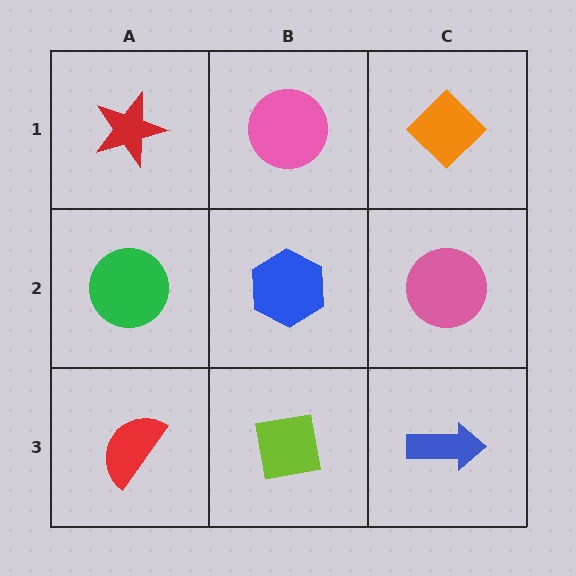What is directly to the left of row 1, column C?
A pink circle.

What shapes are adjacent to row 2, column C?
An orange diamond (row 1, column C), a blue arrow (row 3, column C), a blue hexagon (row 2, column B).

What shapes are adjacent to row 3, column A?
A green circle (row 2, column A), a lime square (row 3, column B).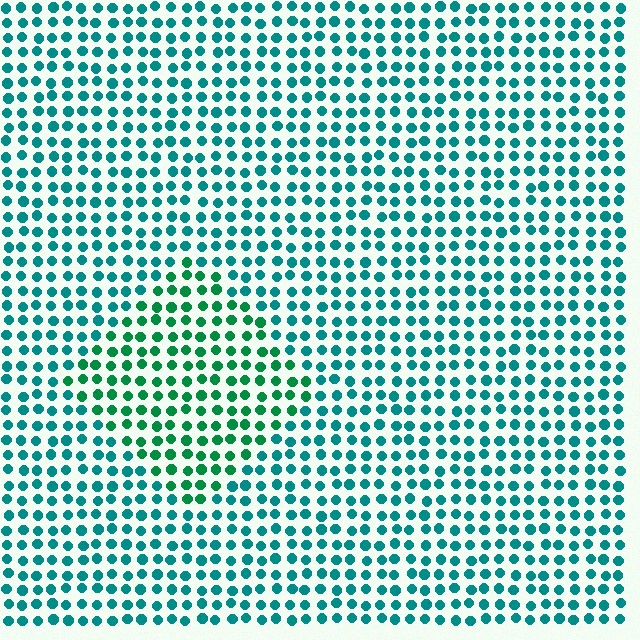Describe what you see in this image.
The image is filled with small teal elements in a uniform arrangement. A diamond-shaped region is visible where the elements are tinted to a slightly different hue, forming a subtle color boundary.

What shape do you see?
I see a diamond.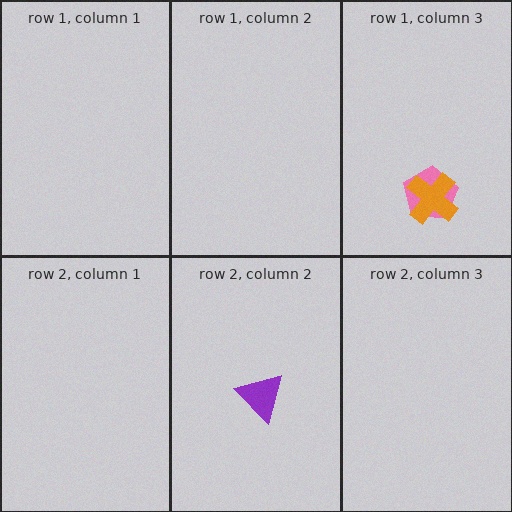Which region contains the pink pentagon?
The row 1, column 3 region.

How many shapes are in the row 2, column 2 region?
1.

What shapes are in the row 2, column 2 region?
The purple triangle.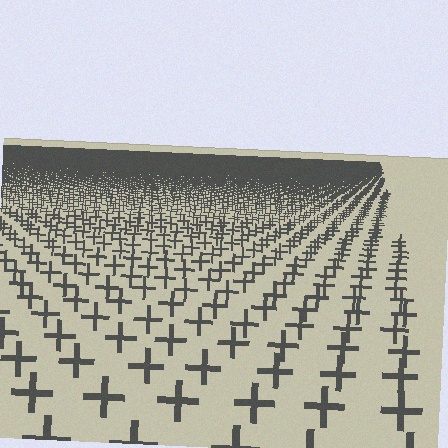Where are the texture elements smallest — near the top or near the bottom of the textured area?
Near the top.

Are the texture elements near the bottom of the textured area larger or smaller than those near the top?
Larger. Near the bottom, elements are closer to the viewer and appear at a bigger on-screen size.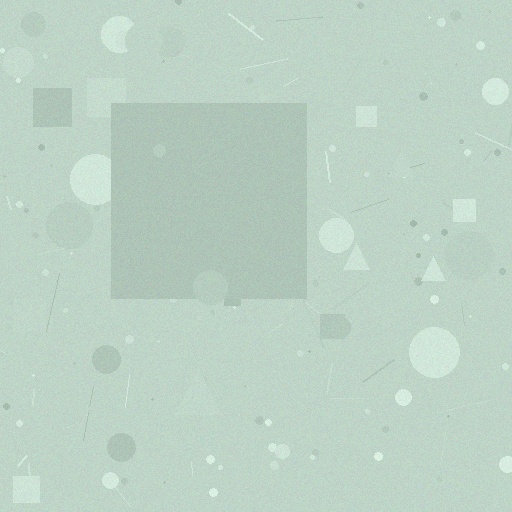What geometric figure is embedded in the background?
A square is embedded in the background.